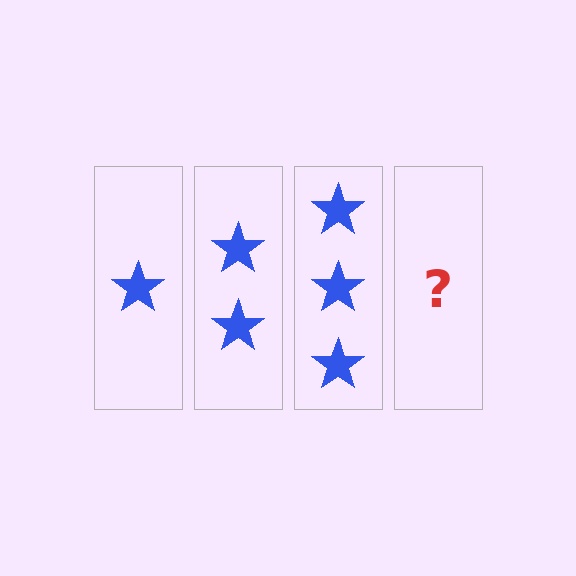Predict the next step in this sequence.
The next step is 4 stars.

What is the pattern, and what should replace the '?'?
The pattern is that each step adds one more star. The '?' should be 4 stars.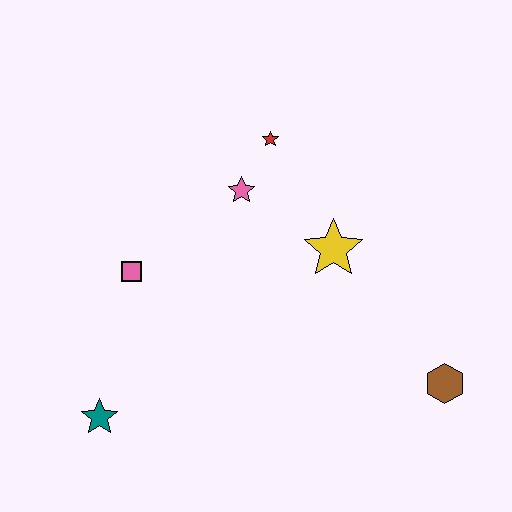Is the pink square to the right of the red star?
No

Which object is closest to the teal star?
The pink square is closest to the teal star.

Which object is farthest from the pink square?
The brown hexagon is farthest from the pink square.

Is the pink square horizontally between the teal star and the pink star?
Yes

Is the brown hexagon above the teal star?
Yes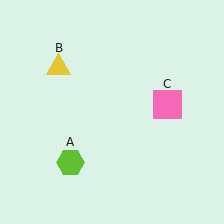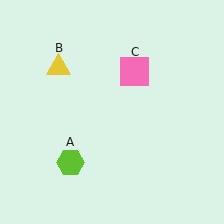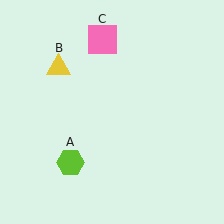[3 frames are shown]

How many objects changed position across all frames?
1 object changed position: pink square (object C).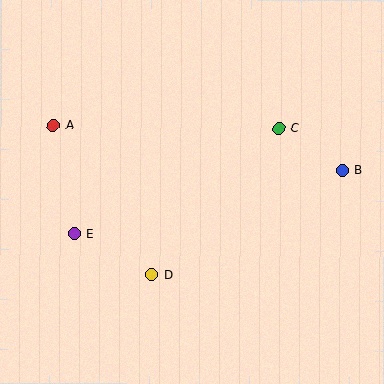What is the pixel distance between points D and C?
The distance between D and C is 194 pixels.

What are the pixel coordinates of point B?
Point B is at (343, 170).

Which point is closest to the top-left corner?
Point A is closest to the top-left corner.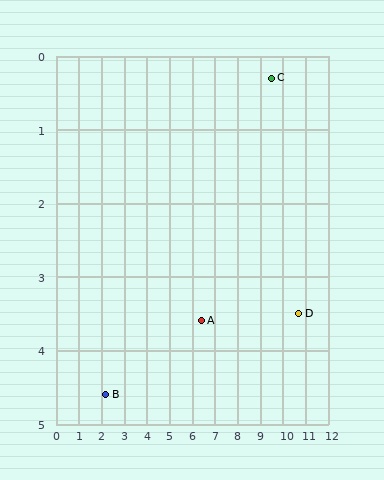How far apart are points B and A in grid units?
Points B and A are about 4.3 grid units apart.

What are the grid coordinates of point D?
Point D is at approximately (10.7, 3.5).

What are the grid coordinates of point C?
Point C is at approximately (9.5, 0.3).